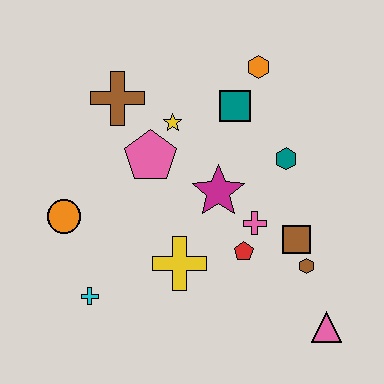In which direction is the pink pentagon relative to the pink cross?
The pink pentagon is to the left of the pink cross.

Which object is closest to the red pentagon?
The pink cross is closest to the red pentagon.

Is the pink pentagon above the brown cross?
No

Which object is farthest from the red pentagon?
The brown cross is farthest from the red pentagon.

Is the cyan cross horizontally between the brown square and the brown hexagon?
No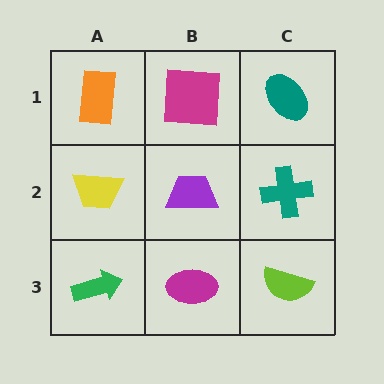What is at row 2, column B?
A purple trapezoid.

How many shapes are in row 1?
3 shapes.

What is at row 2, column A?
A yellow trapezoid.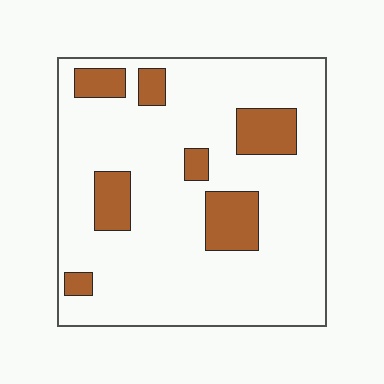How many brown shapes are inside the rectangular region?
7.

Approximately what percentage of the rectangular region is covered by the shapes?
Approximately 15%.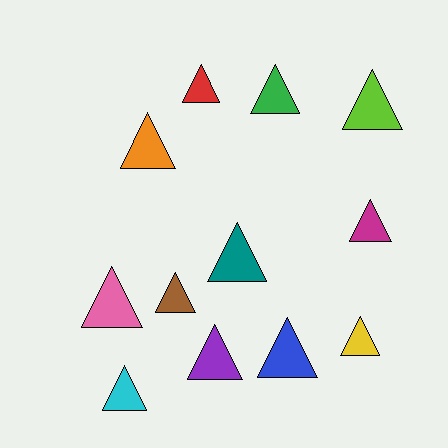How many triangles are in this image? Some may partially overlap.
There are 12 triangles.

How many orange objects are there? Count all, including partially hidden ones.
There is 1 orange object.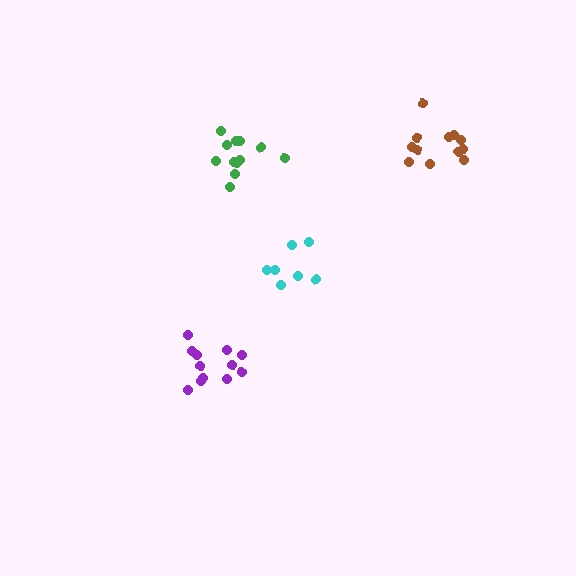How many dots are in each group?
Group 1: 12 dots, Group 2: 7 dots, Group 3: 12 dots, Group 4: 12 dots (43 total).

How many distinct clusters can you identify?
There are 4 distinct clusters.